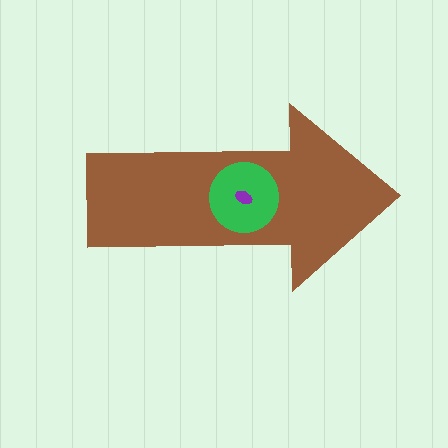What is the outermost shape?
The brown arrow.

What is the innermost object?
The purple ellipse.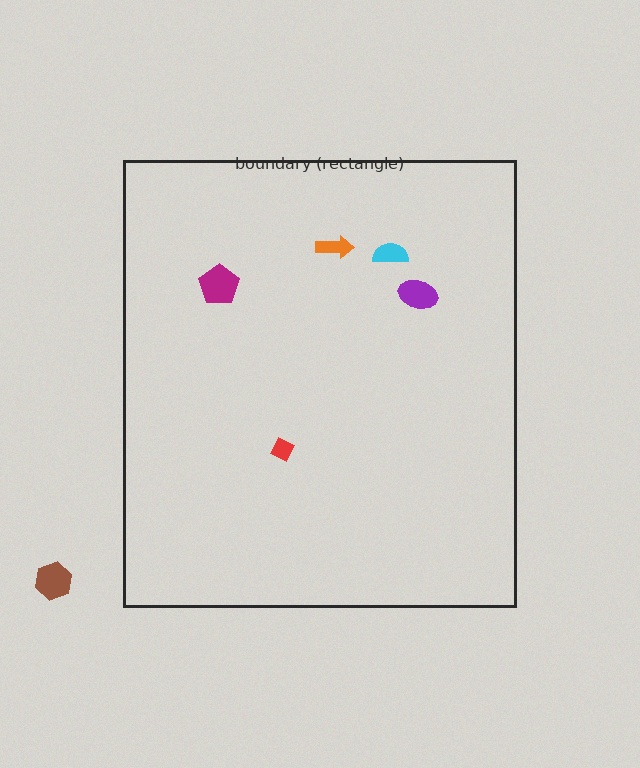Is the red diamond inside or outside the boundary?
Inside.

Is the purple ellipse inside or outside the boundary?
Inside.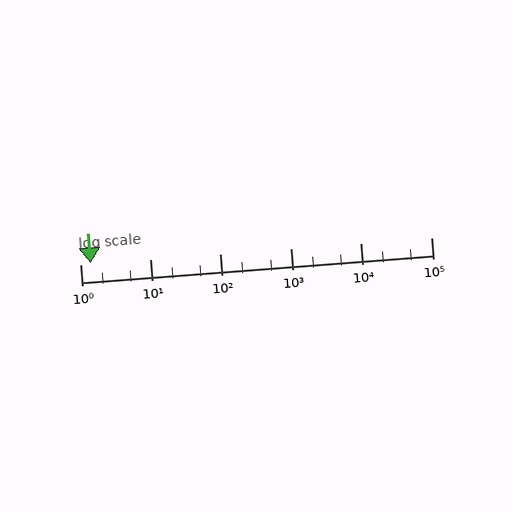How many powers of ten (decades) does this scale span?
The scale spans 5 decades, from 1 to 100000.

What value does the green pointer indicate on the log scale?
The pointer indicates approximately 1.4.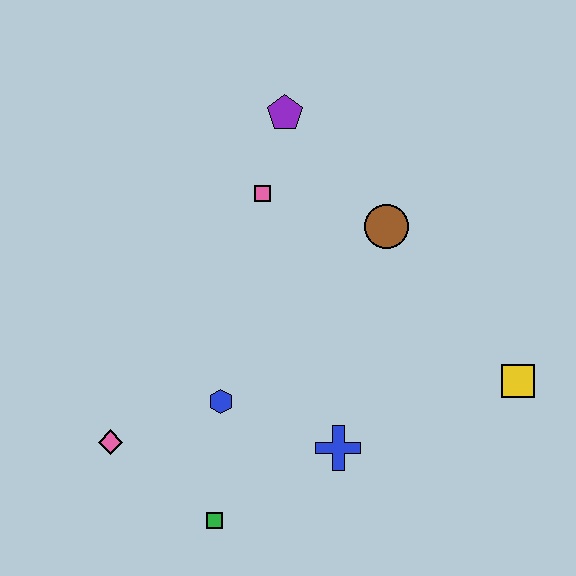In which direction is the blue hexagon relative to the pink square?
The blue hexagon is below the pink square.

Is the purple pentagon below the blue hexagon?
No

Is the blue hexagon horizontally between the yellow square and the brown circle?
No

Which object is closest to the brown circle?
The pink square is closest to the brown circle.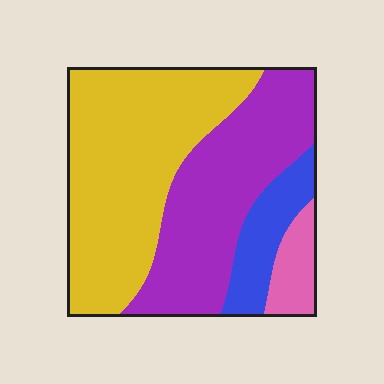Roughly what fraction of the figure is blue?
Blue covers about 10% of the figure.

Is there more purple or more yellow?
Yellow.